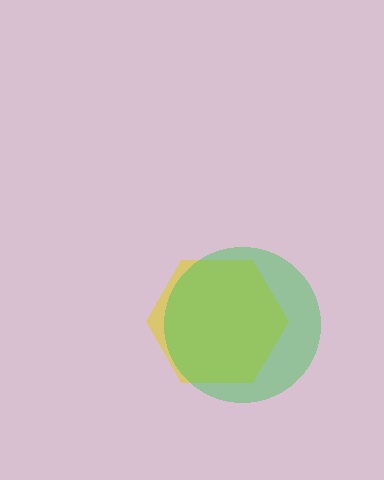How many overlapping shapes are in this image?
There are 2 overlapping shapes in the image.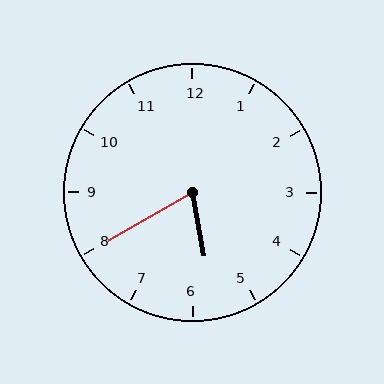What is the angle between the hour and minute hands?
Approximately 70 degrees.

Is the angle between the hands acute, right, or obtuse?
It is acute.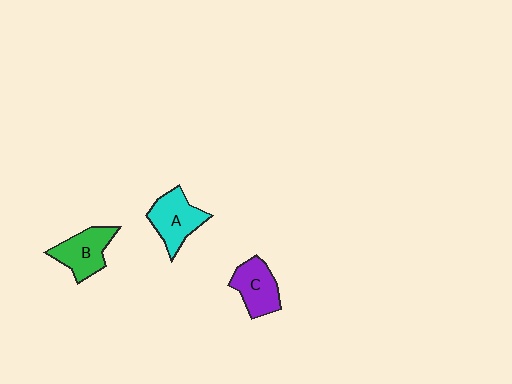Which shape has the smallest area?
Shape C (purple).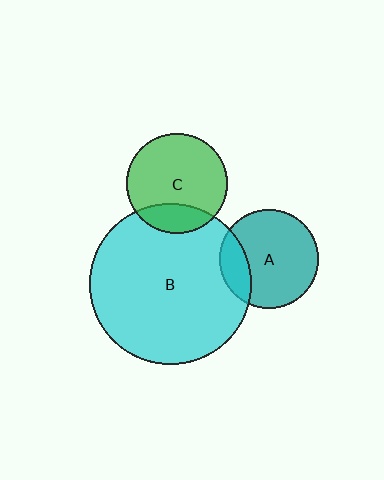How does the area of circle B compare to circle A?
Approximately 2.7 times.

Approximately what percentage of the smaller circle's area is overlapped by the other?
Approximately 20%.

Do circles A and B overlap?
Yes.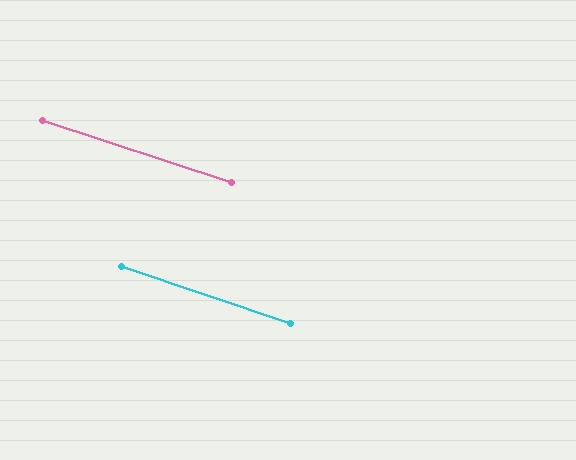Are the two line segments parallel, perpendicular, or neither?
Parallel — their directions differ by only 0.4°.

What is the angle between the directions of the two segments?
Approximately 0 degrees.